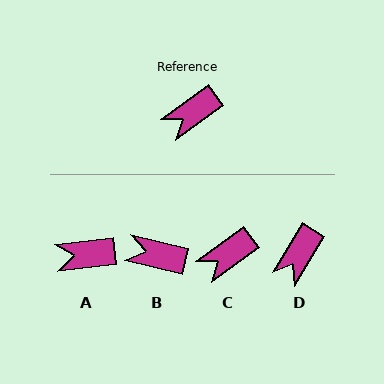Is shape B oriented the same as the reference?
No, it is off by about 49 degrees.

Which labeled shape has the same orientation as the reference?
C.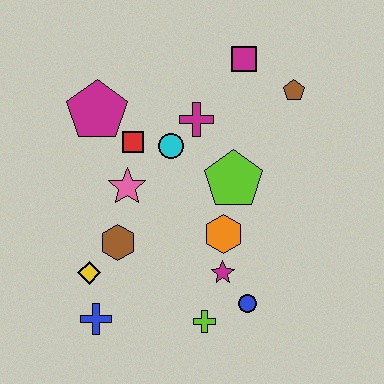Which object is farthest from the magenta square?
The blue cross is farthest from the magenta square.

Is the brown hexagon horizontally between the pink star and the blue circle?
No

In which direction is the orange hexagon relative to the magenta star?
The orange hexagon is above the magenta star.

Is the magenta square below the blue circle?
No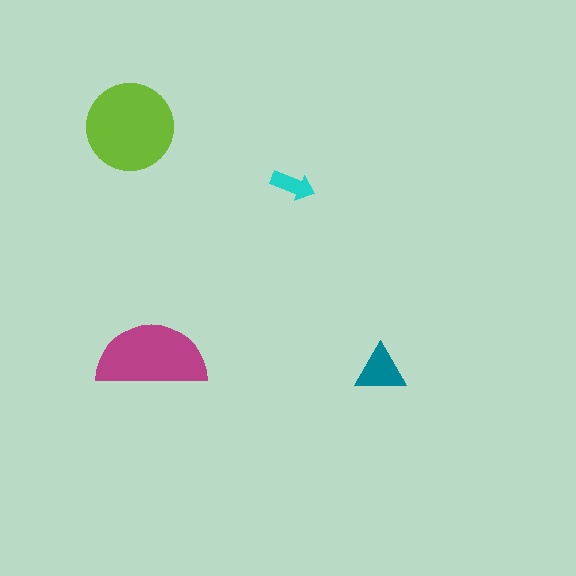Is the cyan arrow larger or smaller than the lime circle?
Smaller.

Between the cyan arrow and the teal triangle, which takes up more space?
The teal triangle.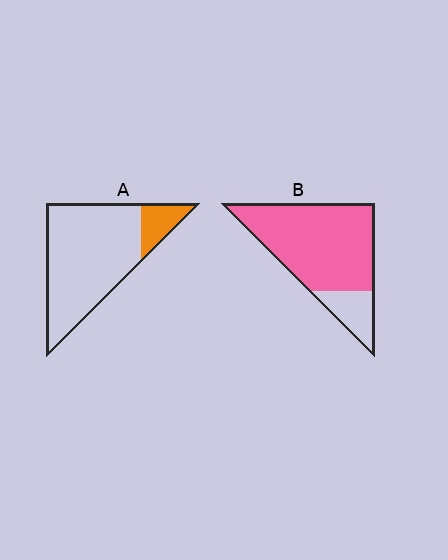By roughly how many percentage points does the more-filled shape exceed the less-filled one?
By roughly 65 percentage points (B over A).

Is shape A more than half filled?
No.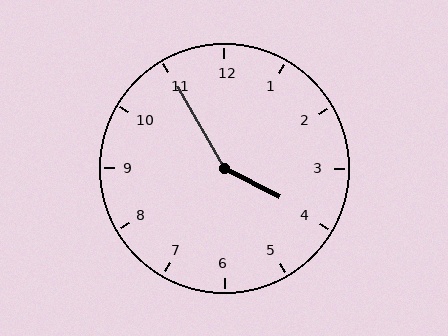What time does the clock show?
3:55.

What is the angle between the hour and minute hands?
Approximately 148 degrees.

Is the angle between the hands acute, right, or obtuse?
It is obtuse.